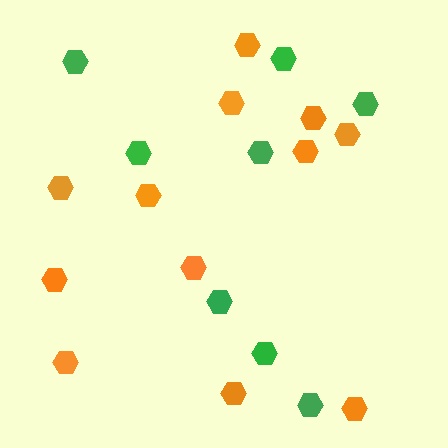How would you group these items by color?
There are 2 groups: one group of green hexagons (8) and one group of orange hexagons (12).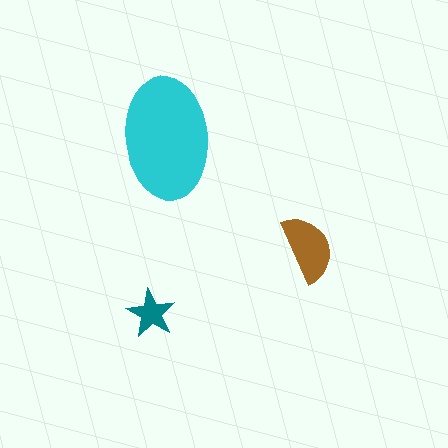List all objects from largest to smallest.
The cyan ellipse, the brown semicircle, the teal star.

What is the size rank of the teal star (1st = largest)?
3rd.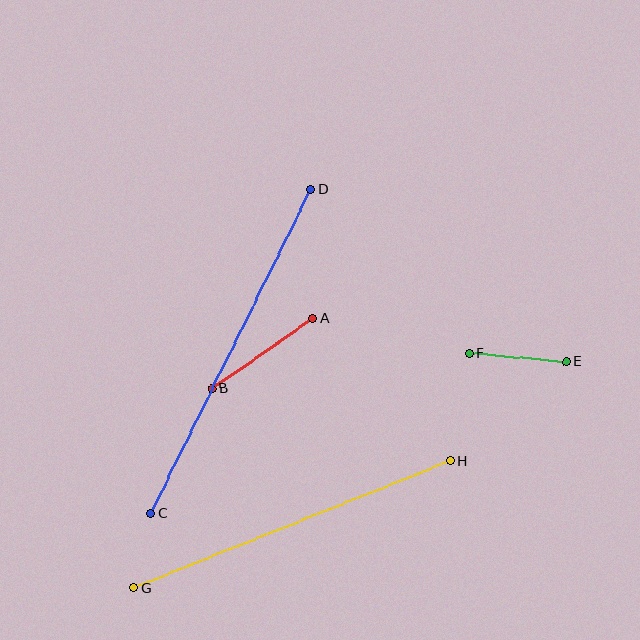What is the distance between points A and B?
The distance is approximately 123 pixels.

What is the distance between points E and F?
The distance is approximately 98 pixels.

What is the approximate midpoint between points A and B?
The midpoint is at approximately (262, 354) pixels.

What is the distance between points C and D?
The distance is approximately 361 pixels.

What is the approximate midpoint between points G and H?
The midpoint is at approximately (292, 524) pixels.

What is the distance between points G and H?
The distance is approximately 341 pixels.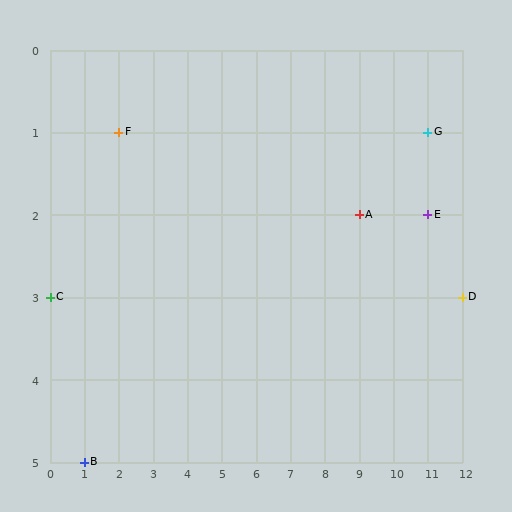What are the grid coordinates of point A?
Point A is at grid coordinates (9, 2).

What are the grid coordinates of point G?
Point G is at grid coordinates (11, 1).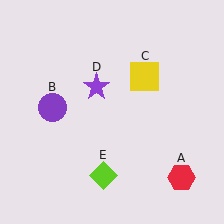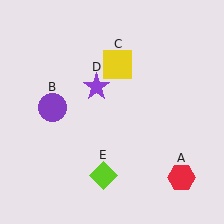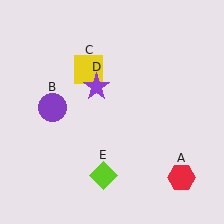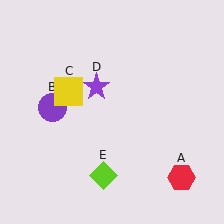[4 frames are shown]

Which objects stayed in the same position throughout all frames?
Red hexagon (object A) and purple circle (object B) and purple star (object D) and lime diamond (object E) remained stationary.